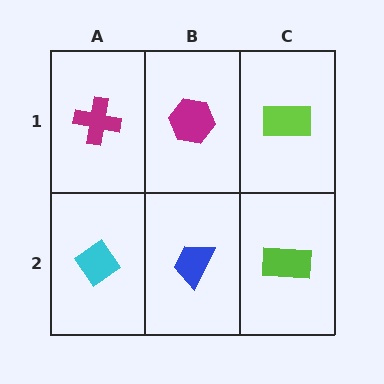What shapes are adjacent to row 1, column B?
A blue trapezoid (row 2, column B), a magenta cross (row 1, column A), a lime rectangle (row 1, column C).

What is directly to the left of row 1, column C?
A magenta hexagon.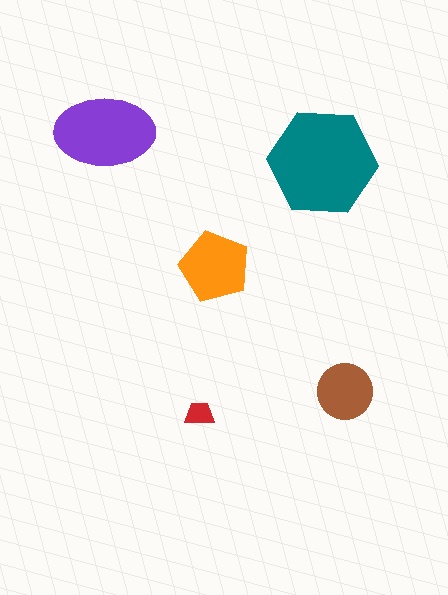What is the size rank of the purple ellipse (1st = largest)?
2nd.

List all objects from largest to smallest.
The teal hexagon, the purple ellipse, the orange pentagon, the brown circle, the red trapezoid.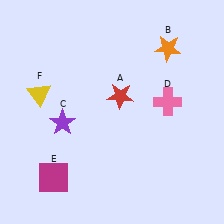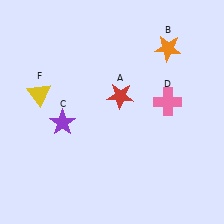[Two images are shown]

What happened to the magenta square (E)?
The magenta square (E) was removed in Image 2. It was in the bottom-left area of Image 1.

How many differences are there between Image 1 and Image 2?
There is 1 difference between the two images.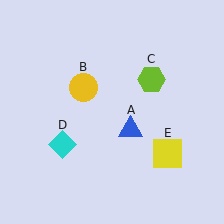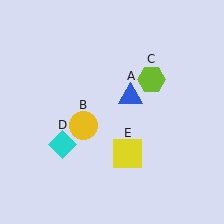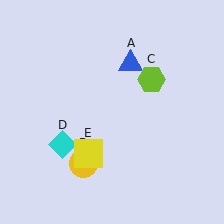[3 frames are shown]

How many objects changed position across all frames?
3 objects changed position: blue triangle (object A), yellow circle (object B), yellow square (object E).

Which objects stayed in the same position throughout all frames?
Lime hexagon (object C) and cyan diamond (object D) remained stationary.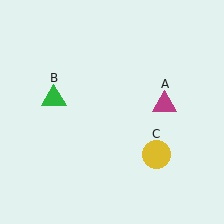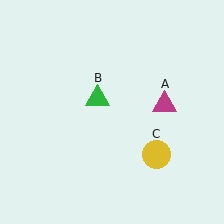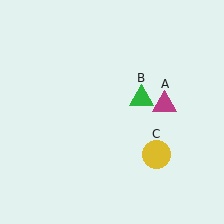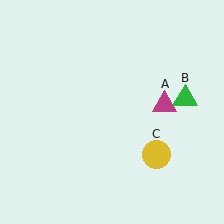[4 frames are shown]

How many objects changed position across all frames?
1 object changed position: green triangle (object B).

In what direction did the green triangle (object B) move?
The green triangle (object B) moved right.